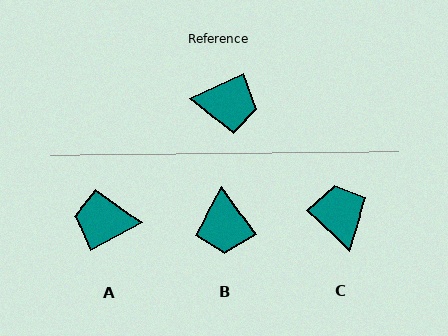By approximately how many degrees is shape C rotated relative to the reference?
Approximately 112 degrees counter-clockwise.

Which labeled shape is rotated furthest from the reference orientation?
A, about 176 degrees away.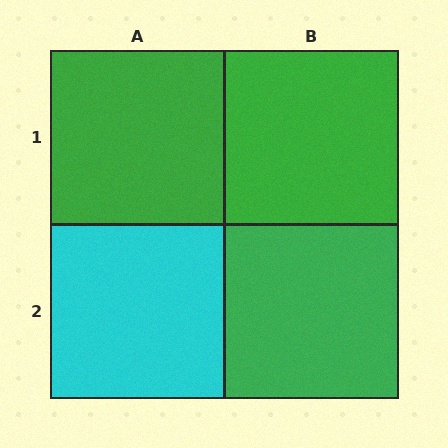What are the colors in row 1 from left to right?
Green, green.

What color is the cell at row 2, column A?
Cyan.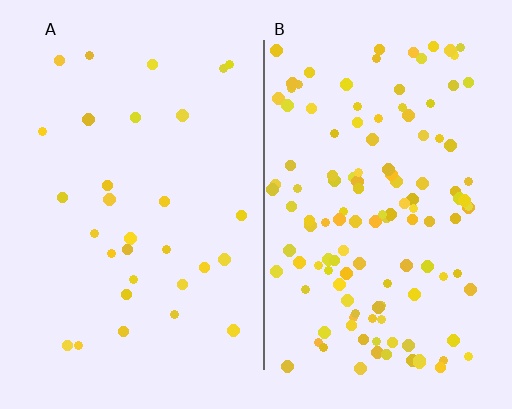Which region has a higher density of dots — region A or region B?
B (the right).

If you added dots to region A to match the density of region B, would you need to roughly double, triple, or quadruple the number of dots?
Approximately quadruple.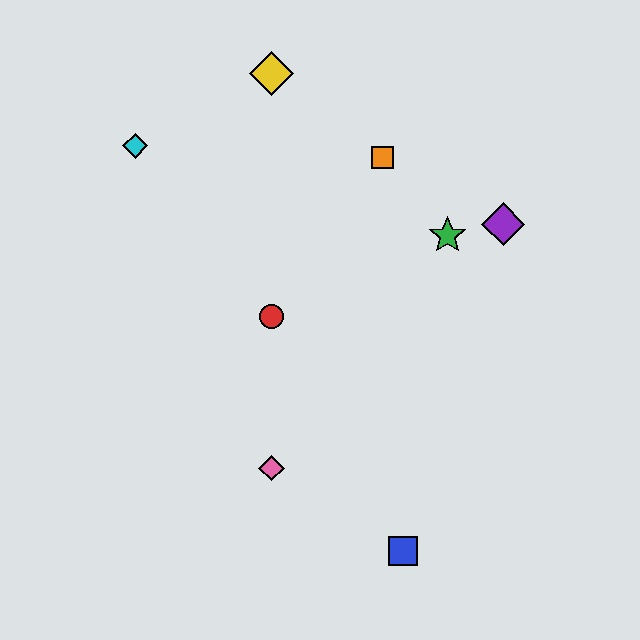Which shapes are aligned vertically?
The red circle, the yellow diamond, the pink diamond are aligned vertically.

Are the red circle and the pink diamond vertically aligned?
Yes, both are at x≈271.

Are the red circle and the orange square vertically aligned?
No, the red circle is at x≈271 and the orange square is at x≈382.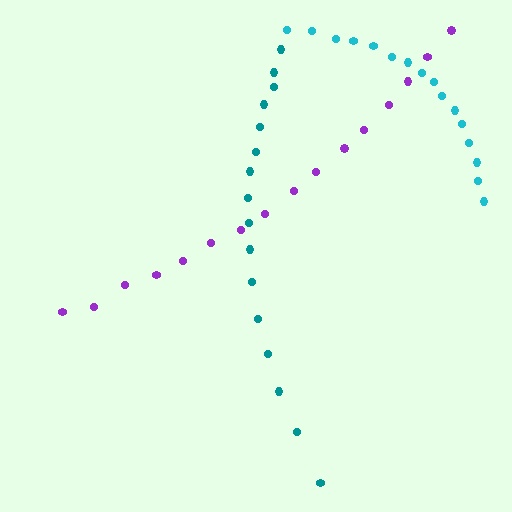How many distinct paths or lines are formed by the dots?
There are 3 distinct paths.